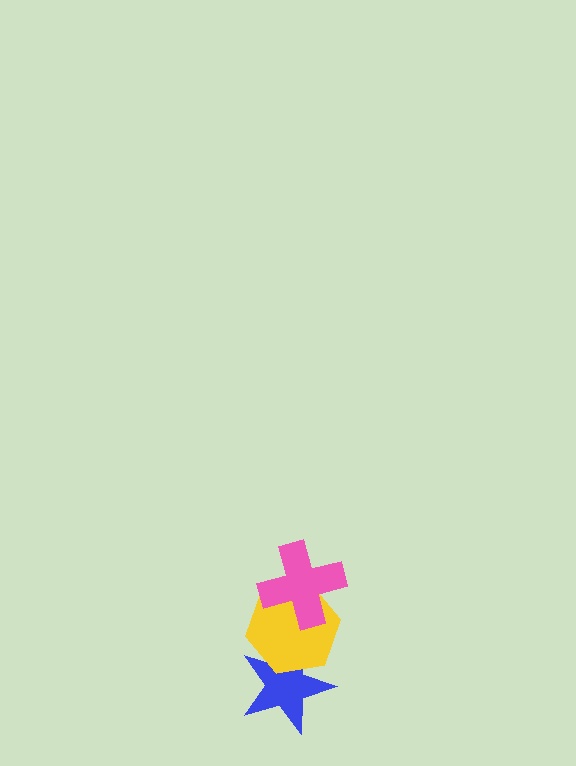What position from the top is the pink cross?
The pink cross is 1st from the top.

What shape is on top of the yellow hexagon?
The pink cross is on top of the yellow hexagon.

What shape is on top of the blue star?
The yellow hexagon is on top of the blue star.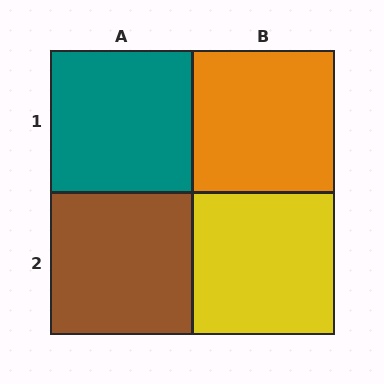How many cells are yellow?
1 cell is yellow.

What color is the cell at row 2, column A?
Brown.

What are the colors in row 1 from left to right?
Teal, orange.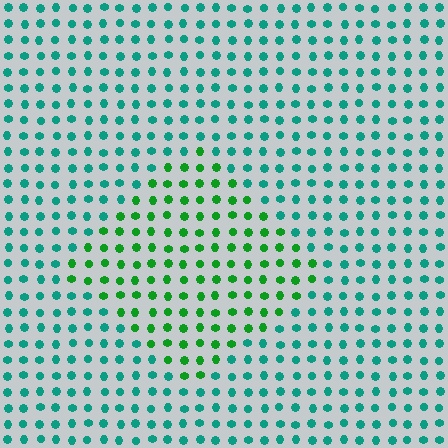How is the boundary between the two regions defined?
The boundary is defined purely by a slight shift in hue (about 42 degrees). Spacing, size, and orientation are identical on both sides.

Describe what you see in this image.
The image is filled with small teal elements in a uniform arrangement. A diamond-shaped region is visible where the elements are tinted to a slightly different hue, forming a subtle color boundary.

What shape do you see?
I see a diamond.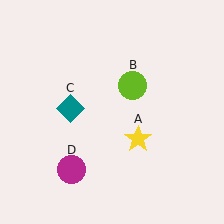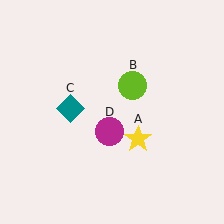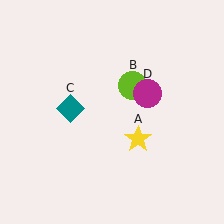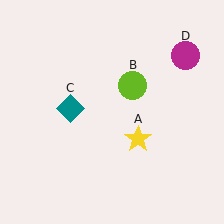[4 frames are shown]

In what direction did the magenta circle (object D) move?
The magenta circle (object D) moved up and to the right.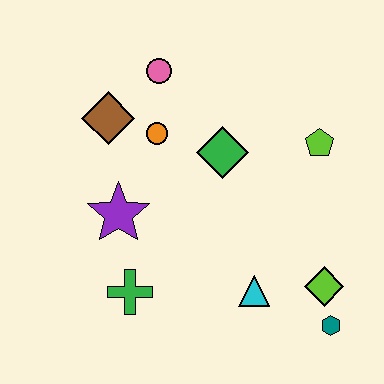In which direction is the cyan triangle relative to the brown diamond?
The cyan triangle is below the brown diamond.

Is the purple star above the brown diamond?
No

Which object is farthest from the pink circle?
The teal hexagon is farthest from the pink circle.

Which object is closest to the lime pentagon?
The green diamond is closest to the lime pentagon.